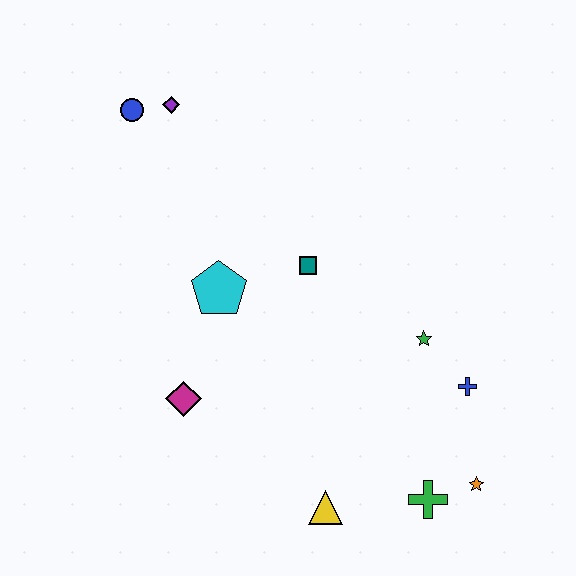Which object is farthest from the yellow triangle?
The blue circle is farthest from the yellow triangle.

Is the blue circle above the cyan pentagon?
Yes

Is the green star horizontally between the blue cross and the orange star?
No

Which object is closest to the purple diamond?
The blue circle is closest to the purple diamond.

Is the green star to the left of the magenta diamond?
No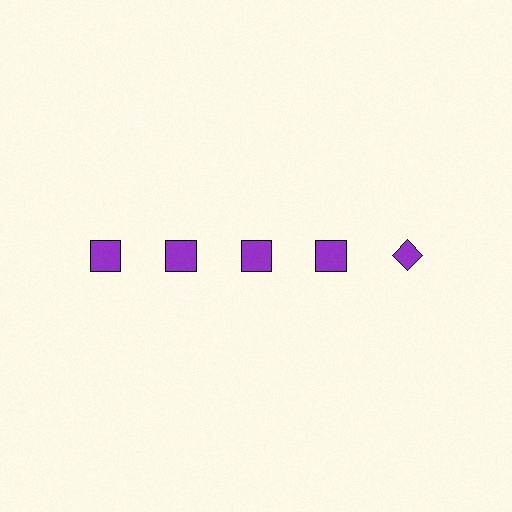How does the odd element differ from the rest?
It has a different shape: diamond instead of square.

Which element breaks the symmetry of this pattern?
The purple diamond in the top row, rightmost column breaks the symmetry. All other shapes are purple squares.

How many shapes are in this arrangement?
There are 5 shapes arranged in a grid pattern.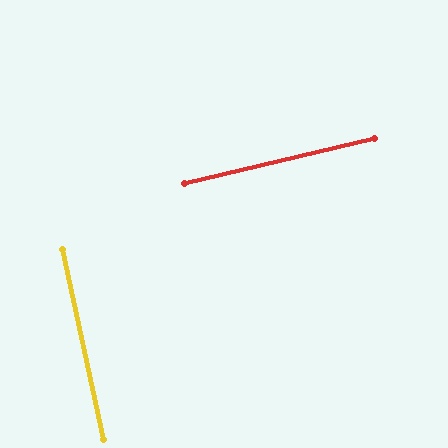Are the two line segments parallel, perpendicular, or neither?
Perpendicular — they meet at approximately 89°.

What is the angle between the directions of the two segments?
Approximately 89 degrees.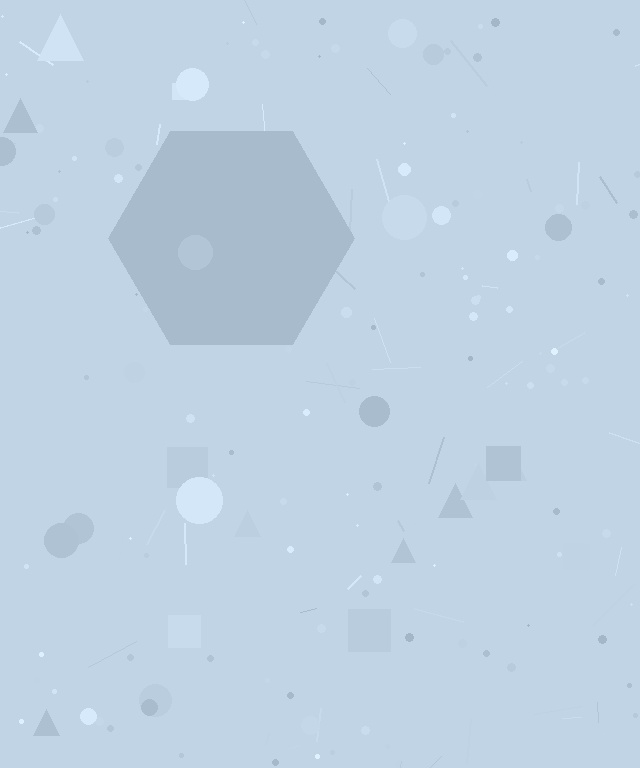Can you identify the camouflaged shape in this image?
The camouflaged shape is a hexagon.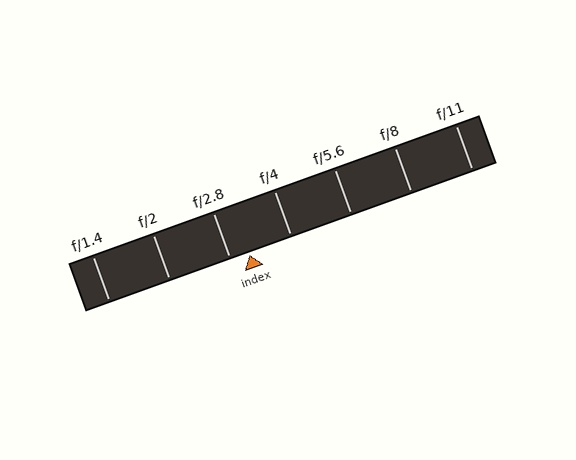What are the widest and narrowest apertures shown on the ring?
The widest aperture shown is f/1.4 and the narrowest is f/11.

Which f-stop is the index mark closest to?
The index mark is closest to f/2.8.